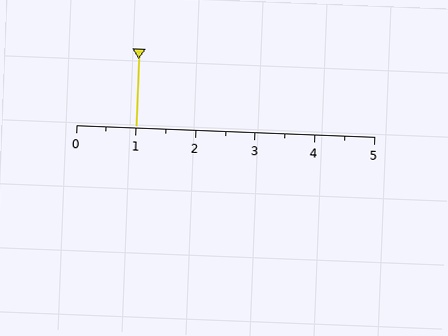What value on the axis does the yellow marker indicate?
The marker indicates approximately 1.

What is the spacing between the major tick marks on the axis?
The major ticks are spaced 1 apart.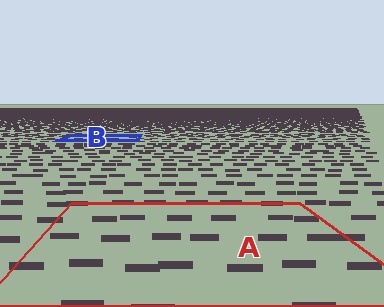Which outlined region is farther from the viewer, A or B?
Region B is farther from the viewer — the texture elements inside it appear smaller and more densely packed.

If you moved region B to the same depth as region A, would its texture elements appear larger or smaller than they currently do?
They would appear larger. At a closer depth, the same texture elements are projected at a bigger on-screen size.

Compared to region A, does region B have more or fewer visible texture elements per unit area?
Region B has more texture elements per unit area — they are packed more densely because it is farther away.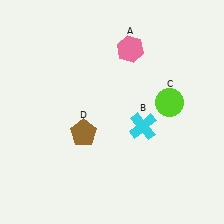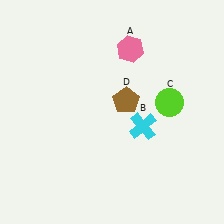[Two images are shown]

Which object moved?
The brown pentagon (D) moved right.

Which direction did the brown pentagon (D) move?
The brown pentagon (D) moved right.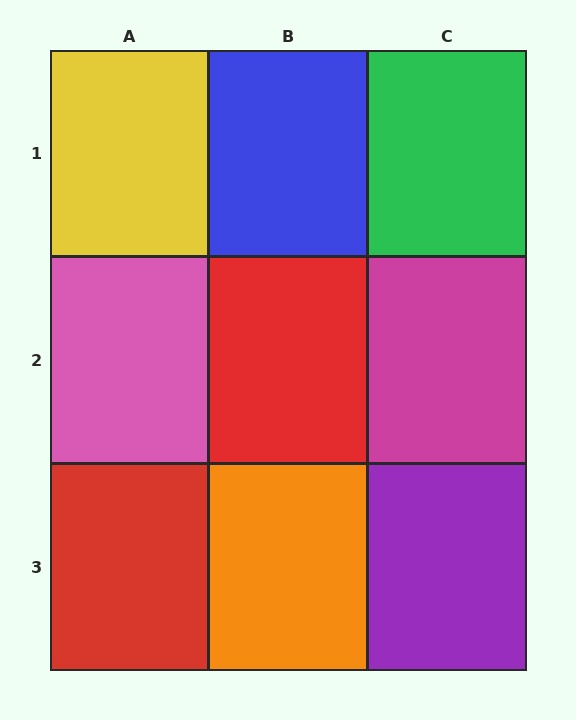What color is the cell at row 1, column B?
Blue.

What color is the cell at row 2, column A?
Pink.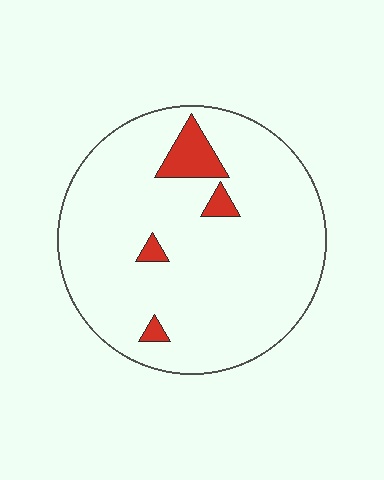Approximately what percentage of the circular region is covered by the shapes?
Approximately 5%.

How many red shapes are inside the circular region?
4.